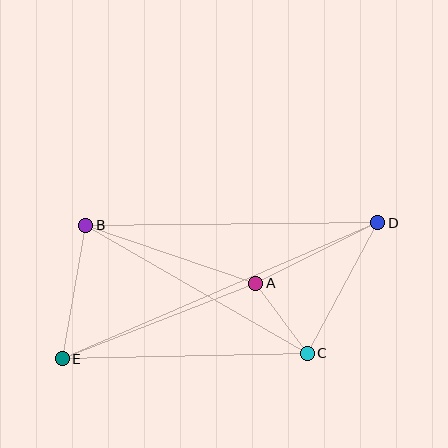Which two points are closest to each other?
Points A and C are closest to each other.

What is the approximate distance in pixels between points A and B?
The distance between A and B is approximately 179 pixels.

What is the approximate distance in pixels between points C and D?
The distance between C and D is approximately 148 pixels.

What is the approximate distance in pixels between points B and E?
The distance between B and E is approximately 135 pixels.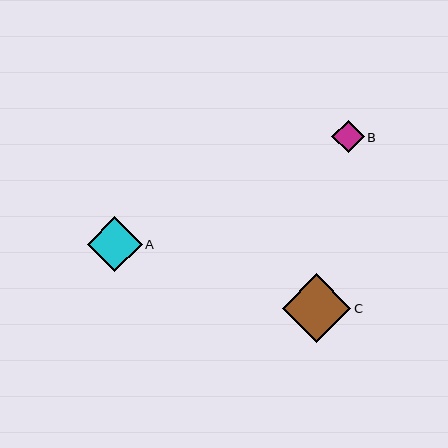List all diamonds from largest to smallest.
From largest to smallest: C, A, B.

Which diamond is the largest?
Diamond C is the largest with a size of approximately 69 pixels.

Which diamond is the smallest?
Diamond B is the smallest with a size of approximately 32 pixels.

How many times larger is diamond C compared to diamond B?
Diamond C is approximately 2.1 times the size of diamond B.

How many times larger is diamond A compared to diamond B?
Diamond A is approximately 1.7 times the size of diamond B.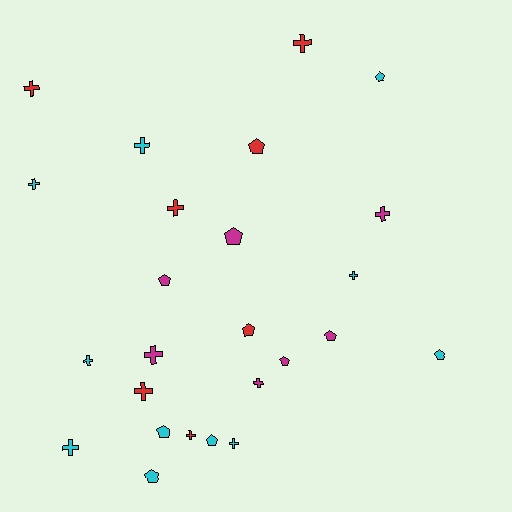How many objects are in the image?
There are 25 objects.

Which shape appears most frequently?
Cross, with 14 objects.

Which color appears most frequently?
Cyan, with 11 objects.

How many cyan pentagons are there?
There are 5 cyan pentagons.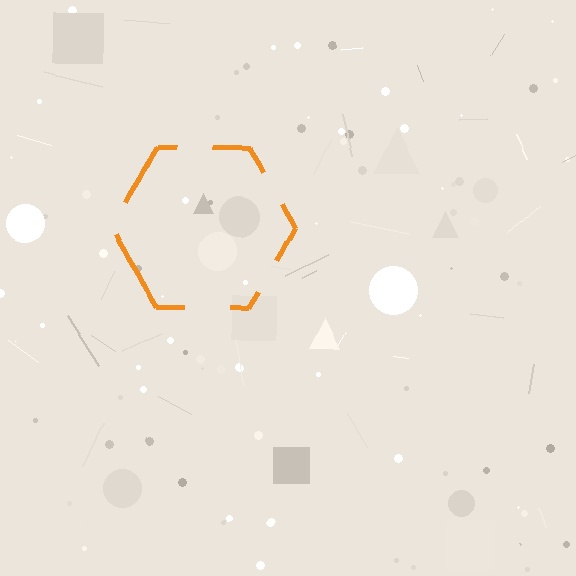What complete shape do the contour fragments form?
The contour fragments form a hexagon.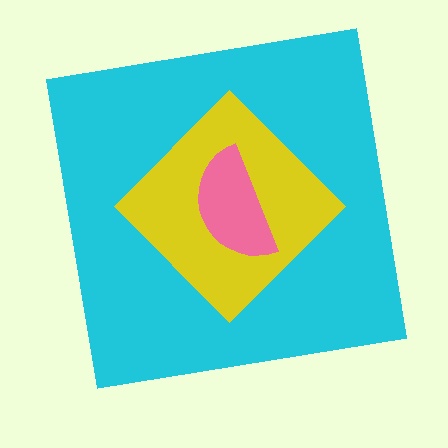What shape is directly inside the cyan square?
The yellow diamond.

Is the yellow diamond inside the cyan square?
Yes.